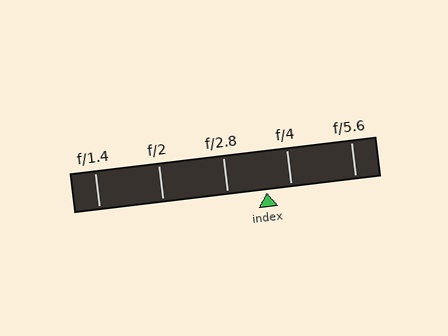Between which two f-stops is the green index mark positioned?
The index mark is between f/2.8 and f/4.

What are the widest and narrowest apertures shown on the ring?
The widest aperture shown is f/1.4 and the narrowest is f/5.6.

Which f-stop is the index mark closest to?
The index mark is closest to f/4.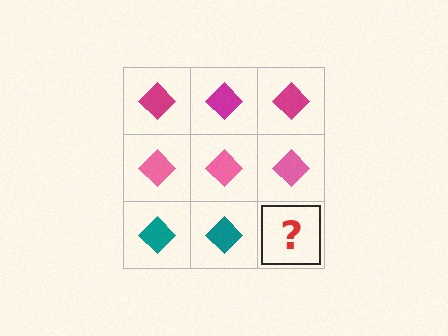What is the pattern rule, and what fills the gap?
The rule is that each row has a consistent color. The gap should be filled with a teal diamond.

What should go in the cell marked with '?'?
The missing cell should contain a teal diamond.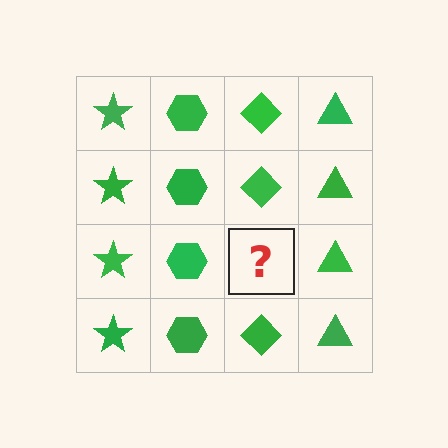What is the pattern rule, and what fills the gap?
The rule is that each column has a consistent shape. The gap should be filled with a green diamond.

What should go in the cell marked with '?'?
The missing cell should contain a green diamond.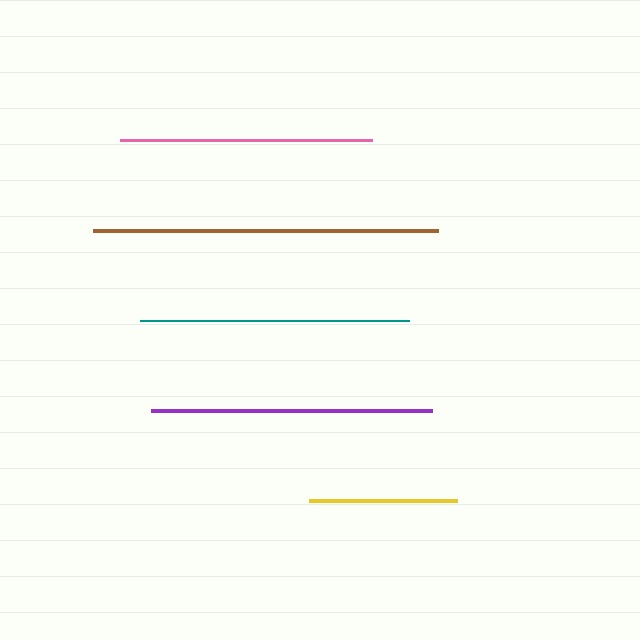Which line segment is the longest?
The brown line is the longest at approximately 344 pixels.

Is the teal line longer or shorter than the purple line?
The purple line is longer than the teal line.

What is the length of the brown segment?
The brown segment is approximately 344 pixels long.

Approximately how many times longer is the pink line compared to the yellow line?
The pink line is approximately 1.7 times the length of the yellow line.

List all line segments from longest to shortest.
From longest to shortest: brown, purple, teal, pink, yellow.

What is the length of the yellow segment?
The yellow segment is approximately 148 pixels long.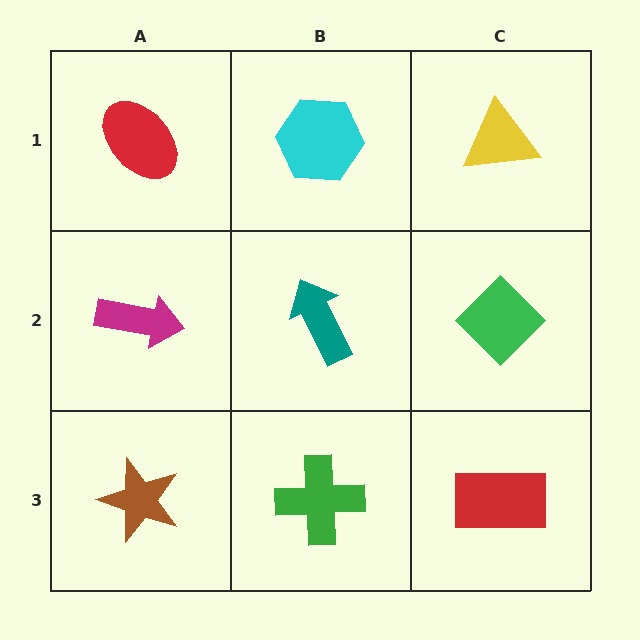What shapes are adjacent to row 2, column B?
A cyan hexagon (row 1, column B), a green cross (row 3, column B), a magenta arrow (row 2, column A), a green diamond (row 2, column C).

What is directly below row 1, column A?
A magenta arrow.